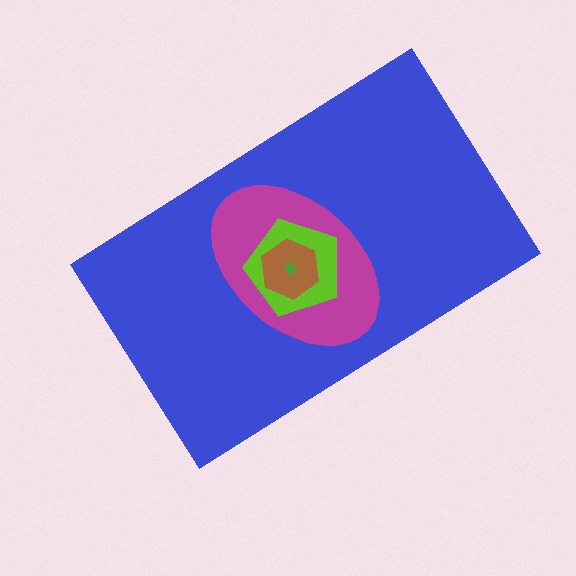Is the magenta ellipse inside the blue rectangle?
Yes.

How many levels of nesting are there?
5.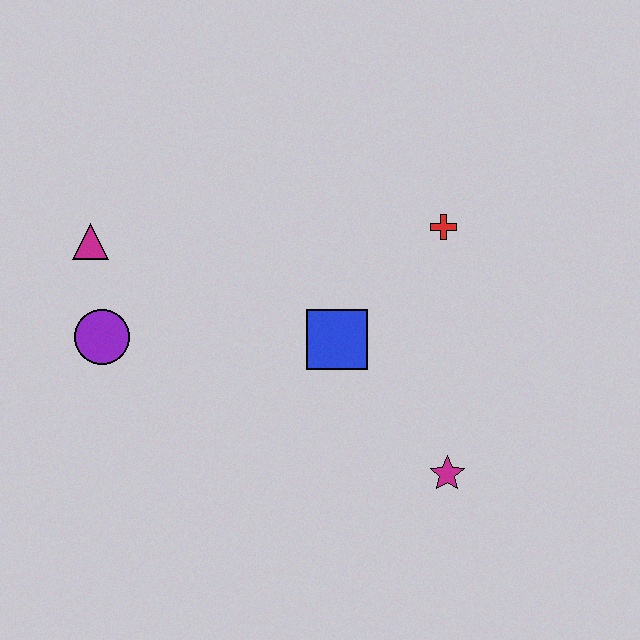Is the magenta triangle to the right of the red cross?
No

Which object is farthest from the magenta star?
The magenta triangle is farthest from the magenta star.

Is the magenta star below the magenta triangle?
Yes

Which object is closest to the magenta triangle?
The purple circle is closest to the magenta triangle.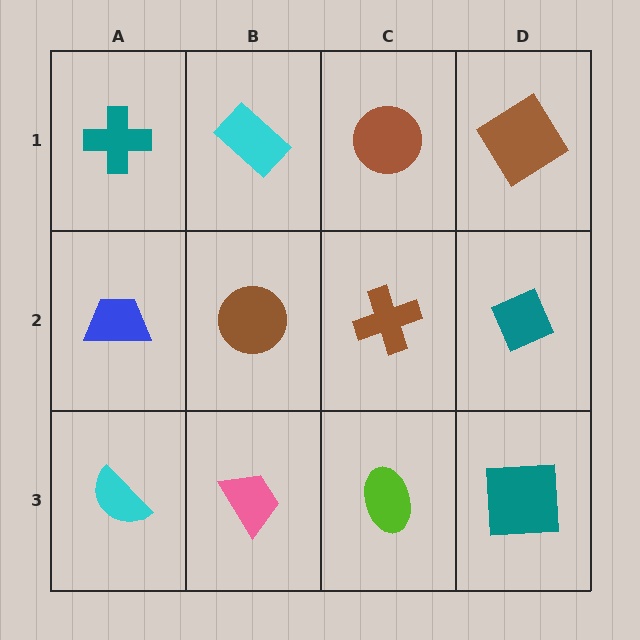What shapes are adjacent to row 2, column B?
A cyan rectangle (row 1, column B), a pink trapezoid (row 3, column B), a blue trapezoid (row 2, column A), a brown cross (row 2, column C).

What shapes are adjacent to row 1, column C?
A brown cross (row 2, column C), a cyan rectangle (row 1, column B), a brown diamond (row 1, column D).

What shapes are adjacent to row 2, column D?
A brown diamond (row 1, column D), a teal square (row 3, column D), a brown cross (row 2, column C).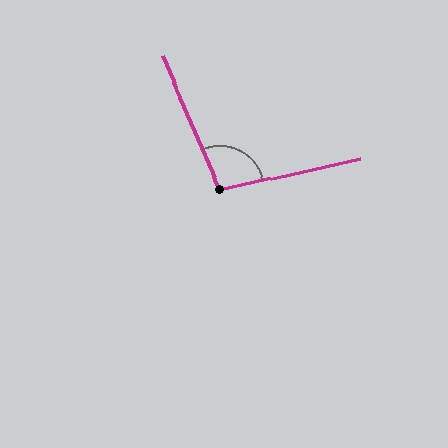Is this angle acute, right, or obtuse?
It is obtuse.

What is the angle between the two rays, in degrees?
Approximately 101 degrees.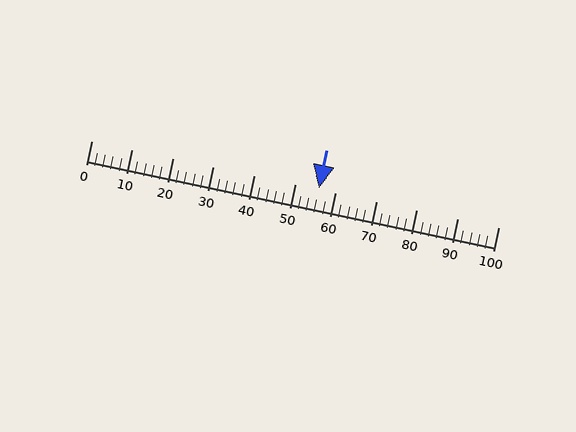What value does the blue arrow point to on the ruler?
The blue arrow points to approximately 56.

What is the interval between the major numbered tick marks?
The major tick marks are spaced 10 units apart.